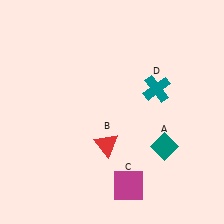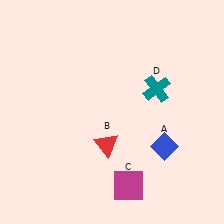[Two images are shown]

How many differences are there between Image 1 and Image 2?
There is 1 difference between the two images.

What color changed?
The diamond (A) changed from teal in Image 1 to blue in Image 2.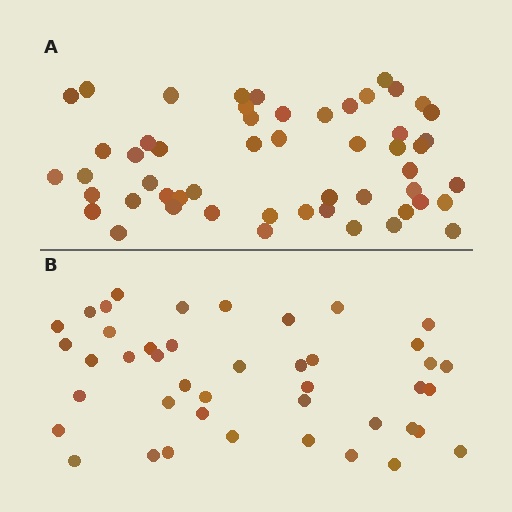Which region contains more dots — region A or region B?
Region A (the top region) has more dots.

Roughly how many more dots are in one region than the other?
Region A has roughly 10 or so more dots than region B.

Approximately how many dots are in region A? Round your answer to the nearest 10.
About 50 dots. (The exact count is 53, which rounds to 50.)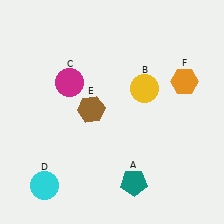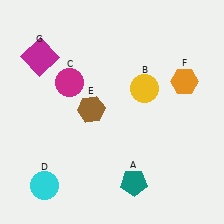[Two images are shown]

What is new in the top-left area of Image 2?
A magenta square (G) was added in the top-left area of Image 2.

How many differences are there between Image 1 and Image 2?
There is 1 difference between the two images.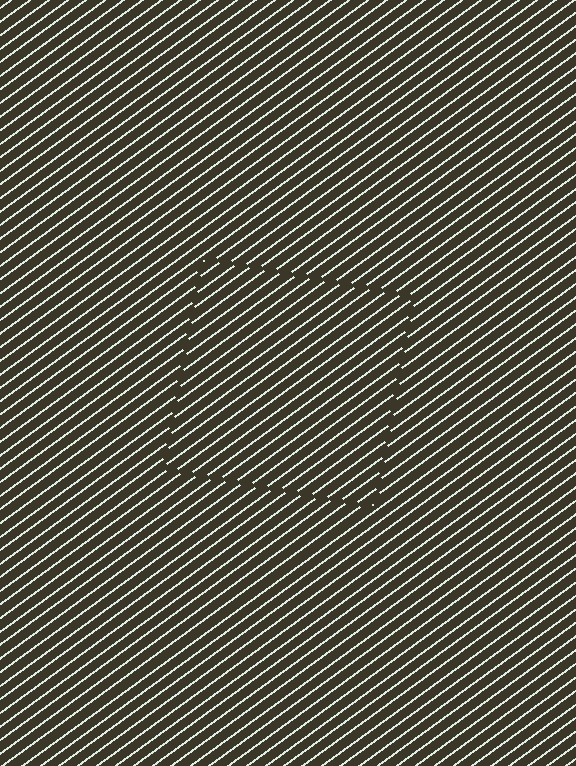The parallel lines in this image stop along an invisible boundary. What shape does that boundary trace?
An illusory square. The interior of the shape contains the same grating, shifted by half a period — the contour is defined by the phase discontinuity where line-ends from the inner and outer gratings abut.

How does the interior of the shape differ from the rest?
The interior of the shape contains the same grating, shifted by half a period — the contour is defined by the phase discontinuity where line-ends from the inner and outer gratings abut.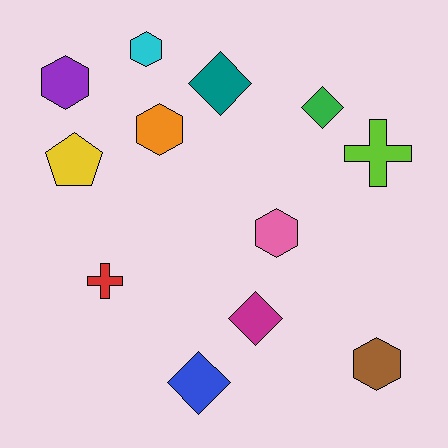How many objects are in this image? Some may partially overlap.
There are 12 objects.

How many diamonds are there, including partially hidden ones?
There are 4 diamonds.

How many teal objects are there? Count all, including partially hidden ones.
There is 1 teal object.